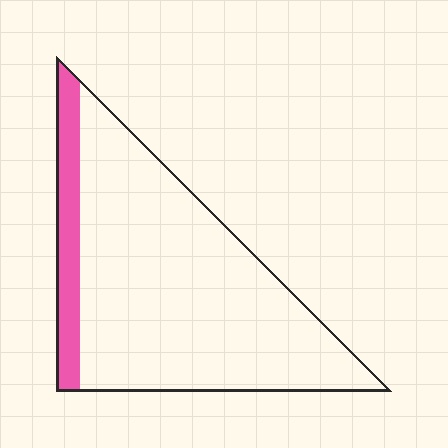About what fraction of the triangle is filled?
About one eighth (1/8).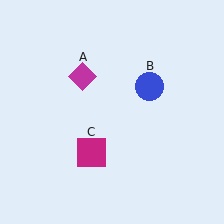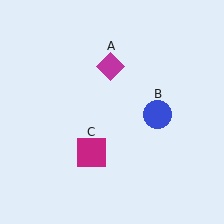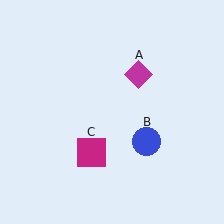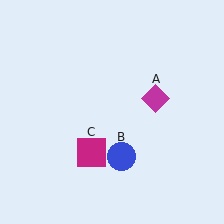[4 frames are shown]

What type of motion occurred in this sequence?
The magenta diamond (object A), blue circle (object B) rotated clockwise around the center of the scene.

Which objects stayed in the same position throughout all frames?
Magenta square (object C) remained stationary.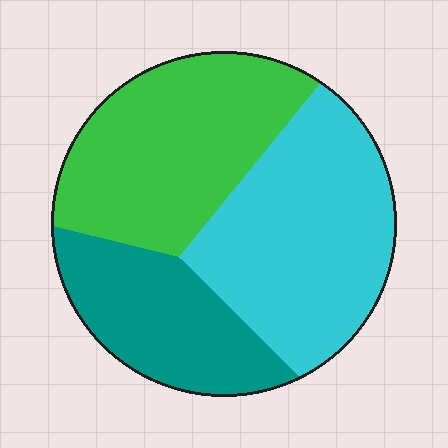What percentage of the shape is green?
Green covers about 35% of the shape.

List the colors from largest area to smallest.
From largest to smallest: cyan, green, teal.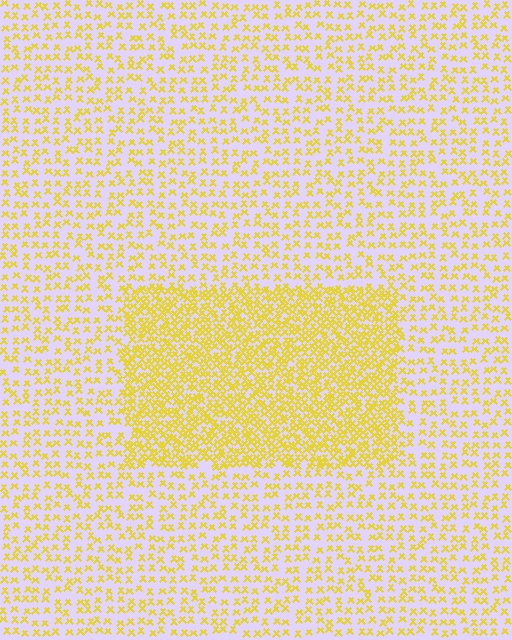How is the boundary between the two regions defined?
The boundary is defined by a change in element density (approximately 2.3x ratio). All elements are the same color, size, and shape.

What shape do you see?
I see a rectangle.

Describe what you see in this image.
The image contains small yellow elements arranged at two different densities. A rectangle-shaped region is visible where the elements are more densely packed than the surrounding area.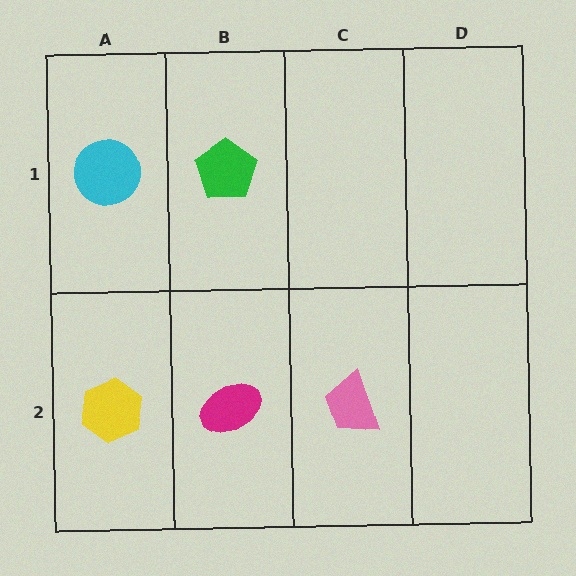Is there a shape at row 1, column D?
No, that cell is empty.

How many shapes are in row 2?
3 shapes.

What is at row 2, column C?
A pink trapezoid.